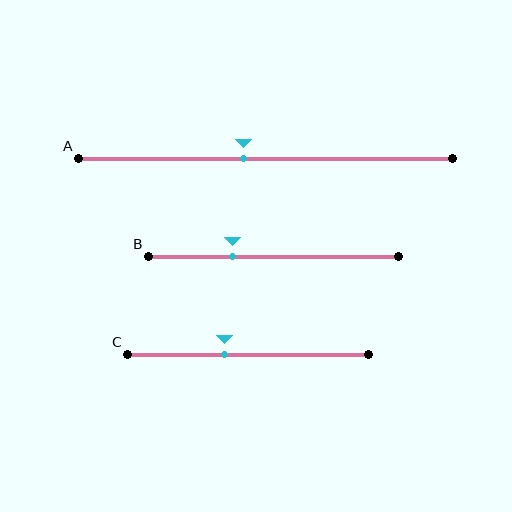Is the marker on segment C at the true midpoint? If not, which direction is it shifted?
No, the marker on segment C is shifted to the left by about 10% of the segment length.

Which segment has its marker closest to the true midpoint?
Segment A has its marker closest to the true midpoint.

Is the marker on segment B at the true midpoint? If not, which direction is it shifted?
No, the marker on segment B is shifted to the left by about 16% of the segment length.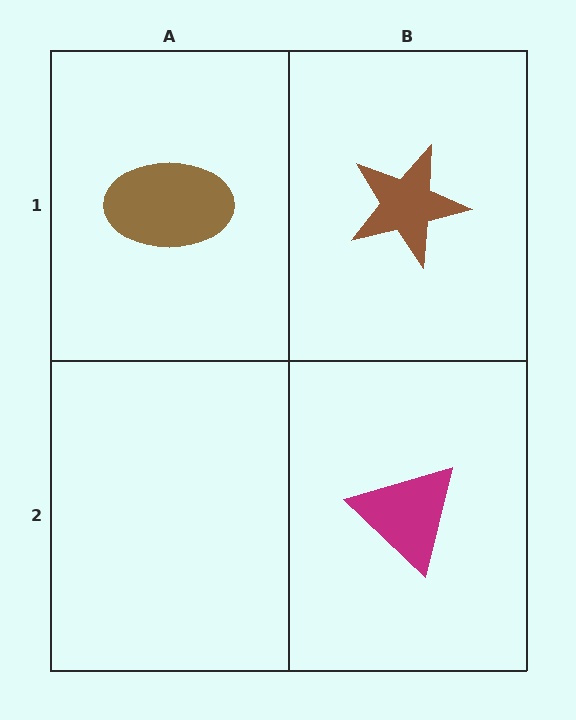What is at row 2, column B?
A magenta triangle.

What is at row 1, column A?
A brown ellipse.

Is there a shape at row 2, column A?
No, that cell is empty.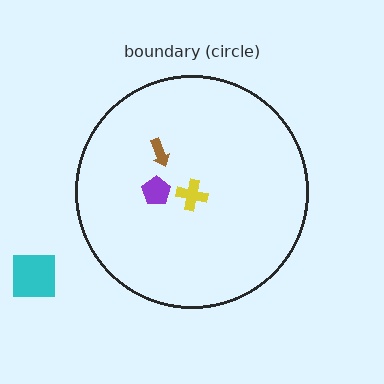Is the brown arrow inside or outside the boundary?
Inside.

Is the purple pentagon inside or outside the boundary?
Inside.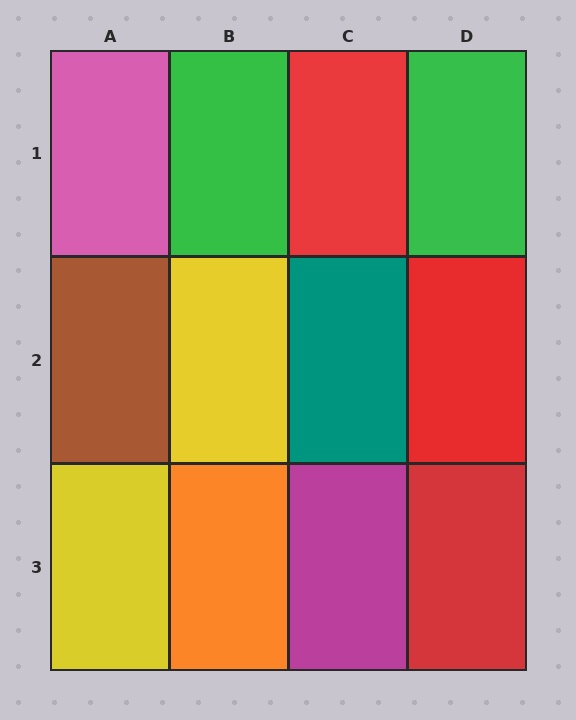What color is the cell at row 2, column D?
Red.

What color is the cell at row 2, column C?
Teal.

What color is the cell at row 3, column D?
Red.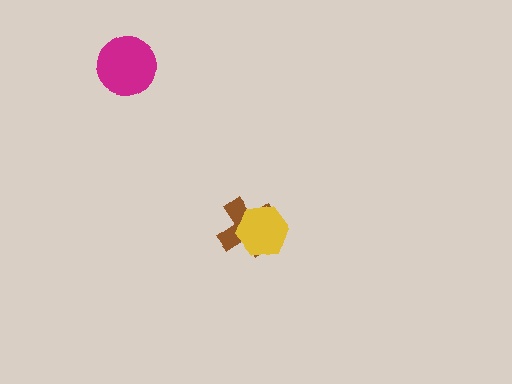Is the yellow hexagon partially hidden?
No, no other shape covers it.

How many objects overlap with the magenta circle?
0 objects overlap with the magenta circle.